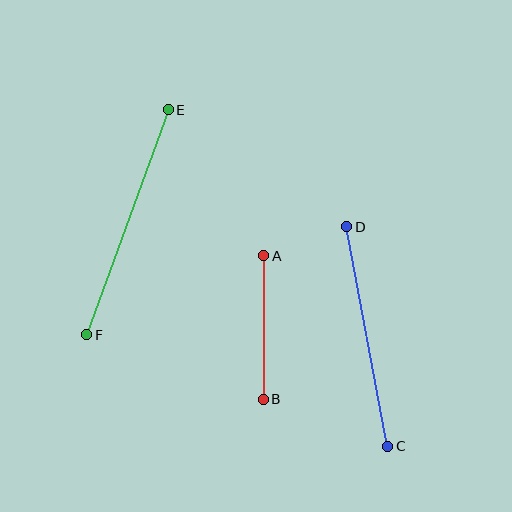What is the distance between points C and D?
The distance is approximately 223 pixels.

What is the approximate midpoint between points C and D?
The midpoint is at approximately (367, 337) pixels.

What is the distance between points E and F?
The distance is approximately 239 pixels.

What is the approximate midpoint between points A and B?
The midpoint is at approximately (263, 328) pixels.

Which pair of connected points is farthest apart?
Points E and F are farthest apart.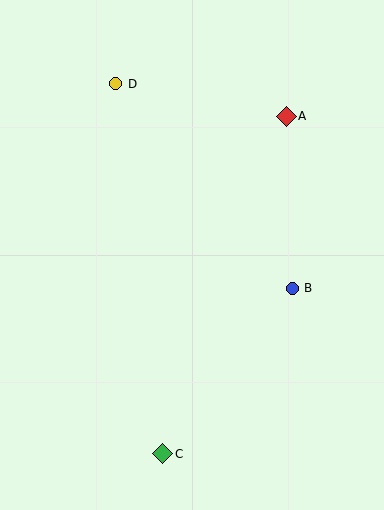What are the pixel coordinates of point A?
Point A is at (286, 117).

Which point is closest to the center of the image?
Point B at (292, 288) is closest to the center.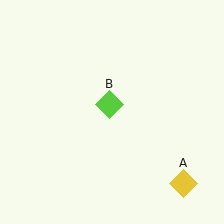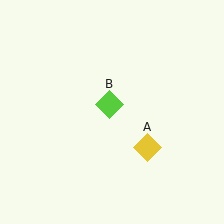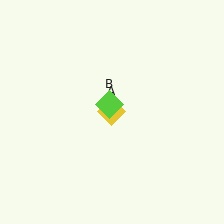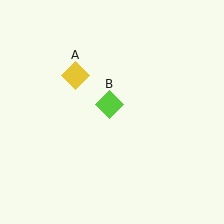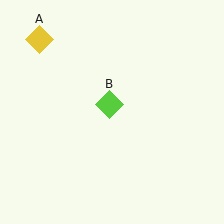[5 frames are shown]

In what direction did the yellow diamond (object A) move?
The yellow diamond (object A) moved up and to the left.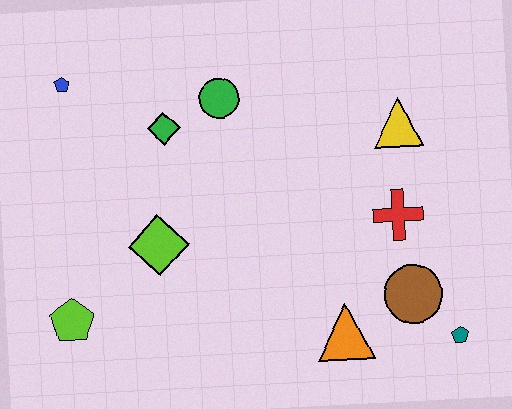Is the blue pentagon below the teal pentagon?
No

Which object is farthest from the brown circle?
The blue pentagon is farthest from the brown circle.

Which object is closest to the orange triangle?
The brown circle is closest to the orange triangle.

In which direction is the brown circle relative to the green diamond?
The brown circle is to the right of the green diamond.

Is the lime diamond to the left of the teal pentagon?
Yes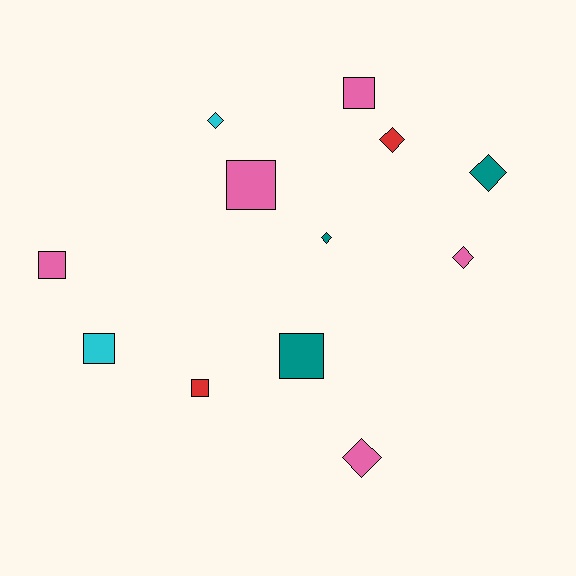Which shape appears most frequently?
Diamond, with 6 objects.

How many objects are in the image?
There are 12 objects.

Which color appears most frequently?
Pink, with 5 objects.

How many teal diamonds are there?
There are 2 teal diamonds.